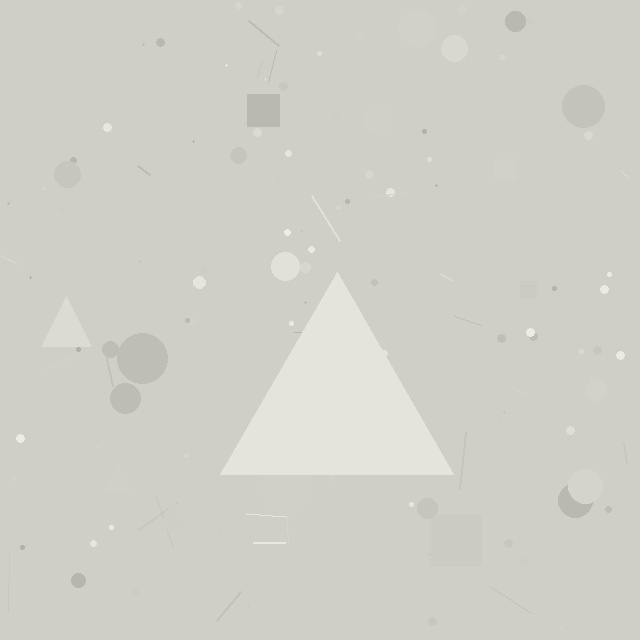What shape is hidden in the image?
A triangle is hidden in the image.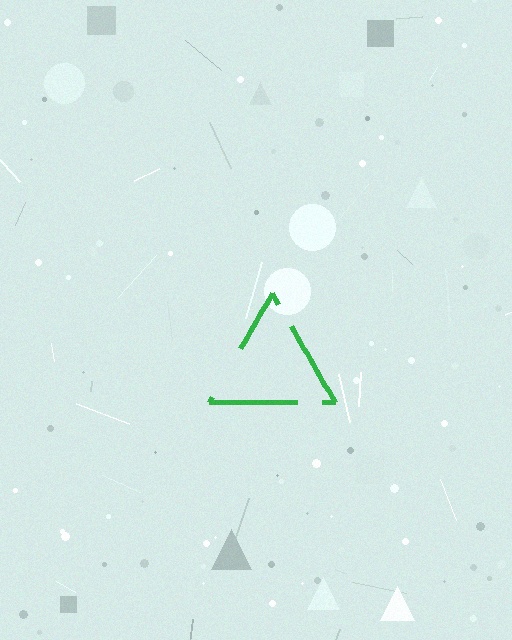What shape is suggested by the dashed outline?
The dashed outline suggests a triangle.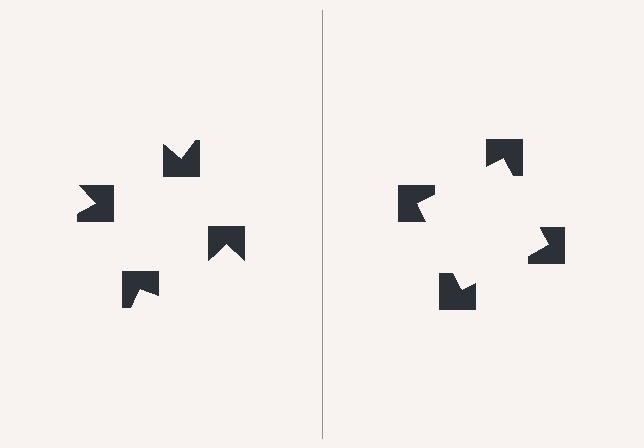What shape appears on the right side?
An illusory square.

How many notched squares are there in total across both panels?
8 — 4 on each side.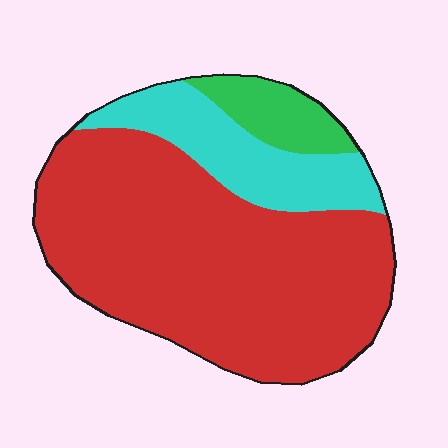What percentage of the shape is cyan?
Cyan takes up about one fifth (1/5) of the shape.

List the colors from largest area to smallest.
From largest to smallest: red, cyan, green.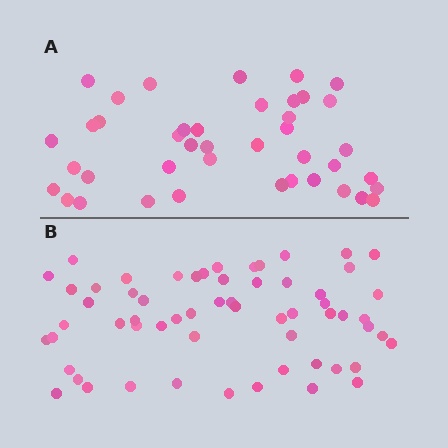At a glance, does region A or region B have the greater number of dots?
Region B (the bottom region) has more dots.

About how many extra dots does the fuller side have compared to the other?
Region B has approximately 20 more dots than region A.